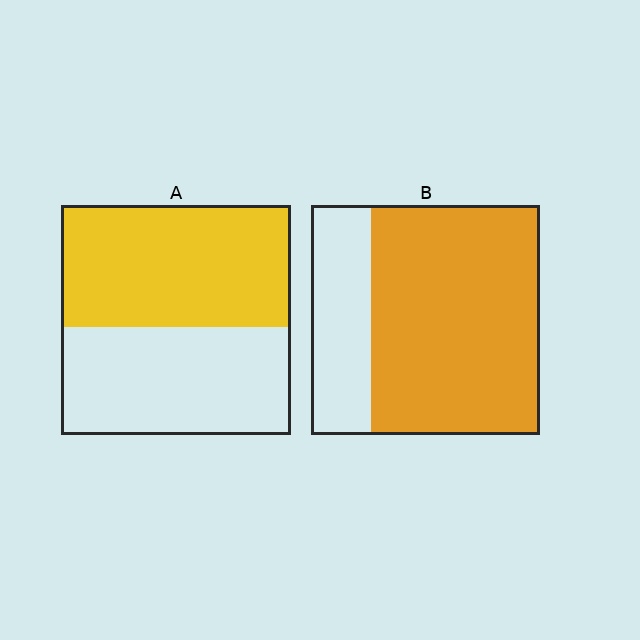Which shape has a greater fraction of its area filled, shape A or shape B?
Shape B.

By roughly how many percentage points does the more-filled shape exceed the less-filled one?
By roughly 20 percentage points (B over A).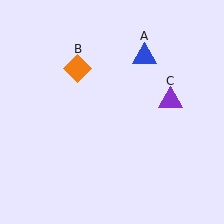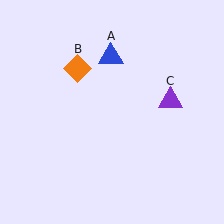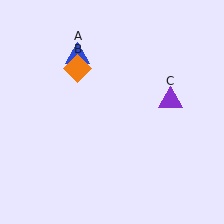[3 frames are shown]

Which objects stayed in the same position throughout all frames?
Orange diamond (object B) and purple triangle (object C) remained stationary.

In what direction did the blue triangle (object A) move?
The blue triangle (object A) moved left.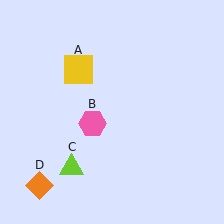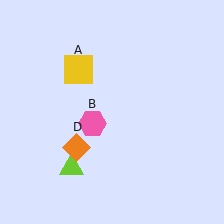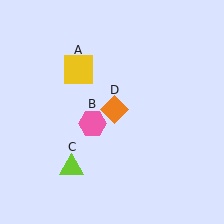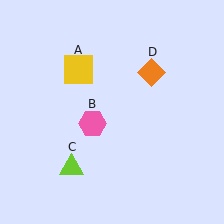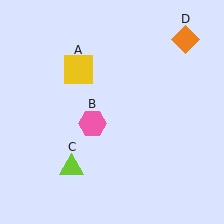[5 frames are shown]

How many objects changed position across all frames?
1 object changed position: orange diamond (object D).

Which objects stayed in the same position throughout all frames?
Yellow square (object A) and pink hexagon (object B) and lime triangle (object C) remained stationary.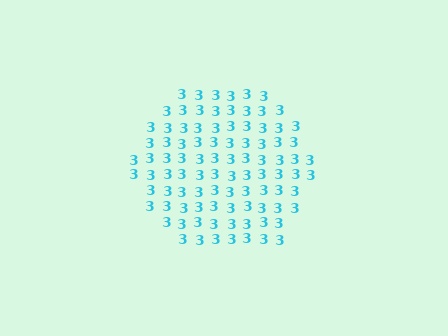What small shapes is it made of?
It is made of small digit 3's.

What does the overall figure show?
The overall figure shows a hexagon.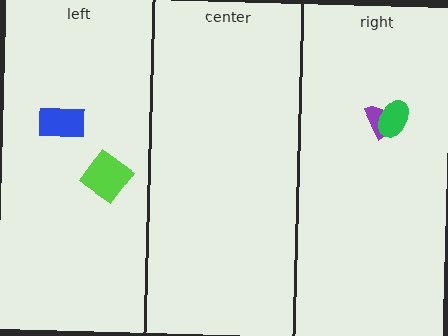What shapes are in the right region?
The purple semicircle, the green ellipse.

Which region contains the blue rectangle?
The left region.